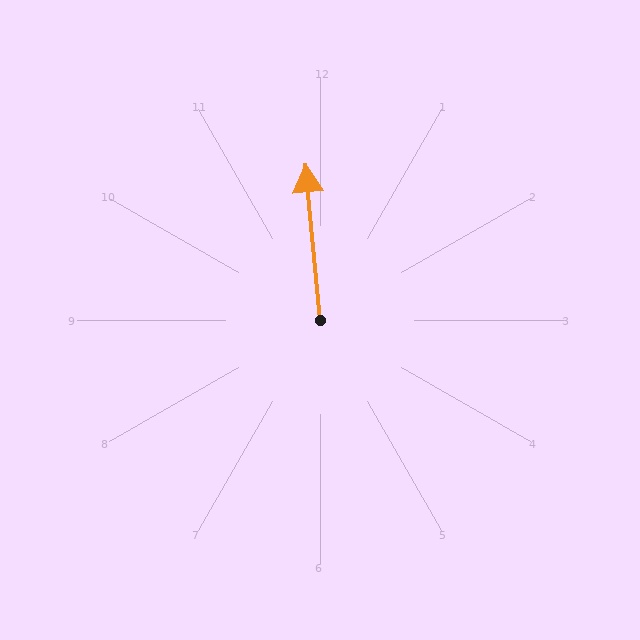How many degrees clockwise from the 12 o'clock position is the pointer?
Approximately 355 degrees.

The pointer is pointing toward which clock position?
Roughly 12 o'clock.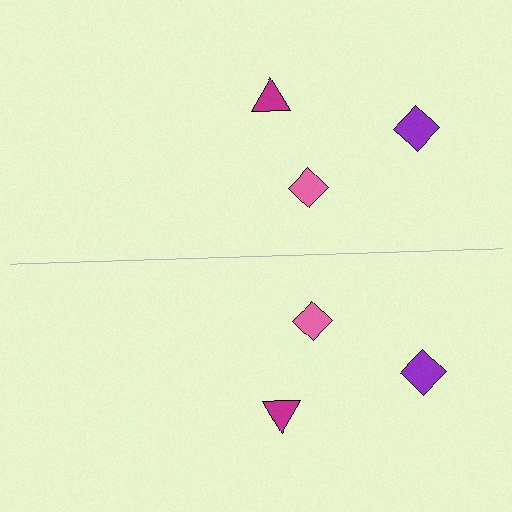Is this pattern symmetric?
Yes, this pattern has bilateral (reflection) symmetry.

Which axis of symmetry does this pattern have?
The pattern has a horizontal axis of symmetry running through the center of the image.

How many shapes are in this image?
There are 6 shapes in this image.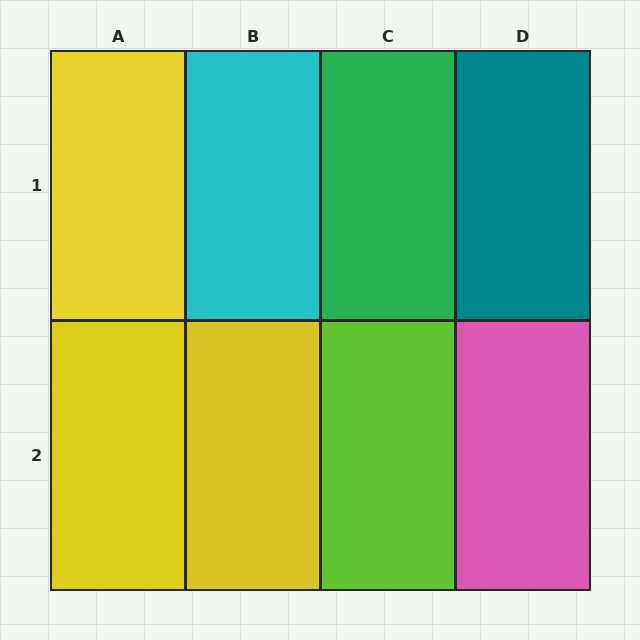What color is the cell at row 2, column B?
Yellow.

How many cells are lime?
1 cell is lime.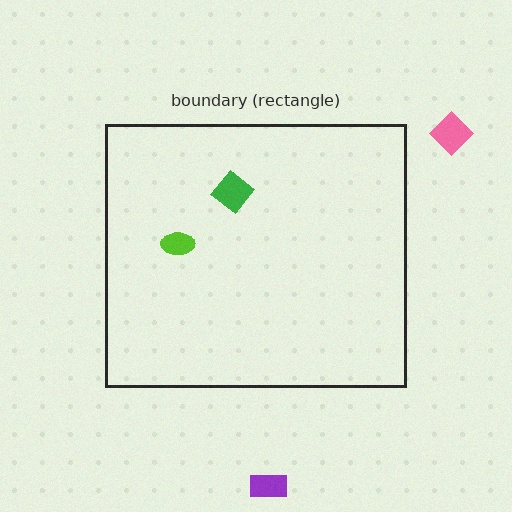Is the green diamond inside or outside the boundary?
Inside.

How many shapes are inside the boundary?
2 inside, 2 outside.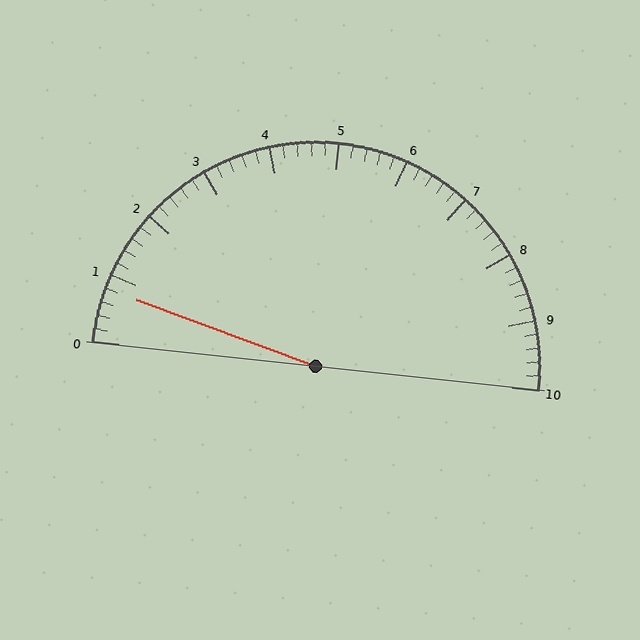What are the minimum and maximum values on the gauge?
The gauge ranges from 0 to 10.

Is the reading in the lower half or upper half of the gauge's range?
The reading is in the lower half of the range (0 to 10).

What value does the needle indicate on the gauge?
The needle indicates approximately 0.8.